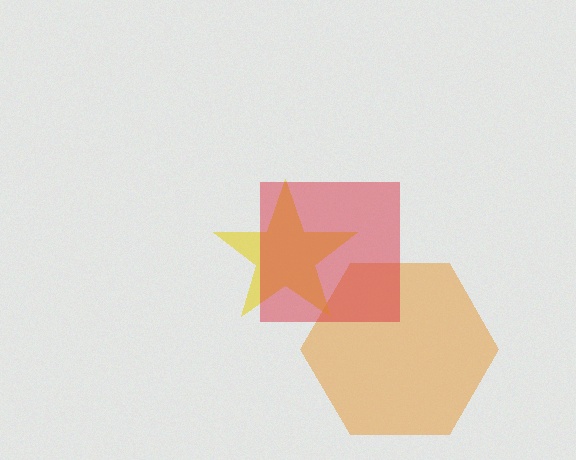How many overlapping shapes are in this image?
There are 3 overlapping shapes in the image.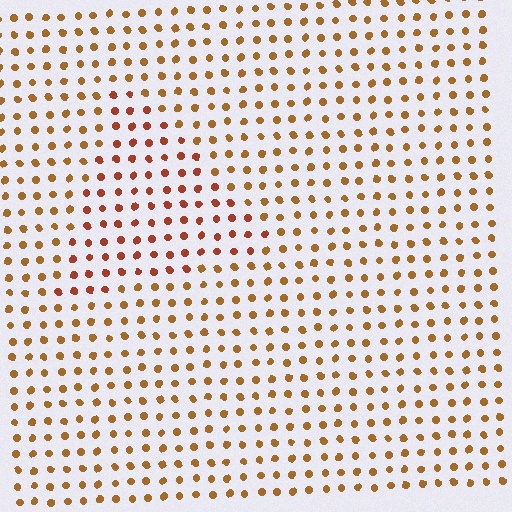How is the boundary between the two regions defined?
The boundary is defined purely by a slight shift in hue (about 24 degrees). Spacing, size, and orientation are identical on both sides.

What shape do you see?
I see a triangle.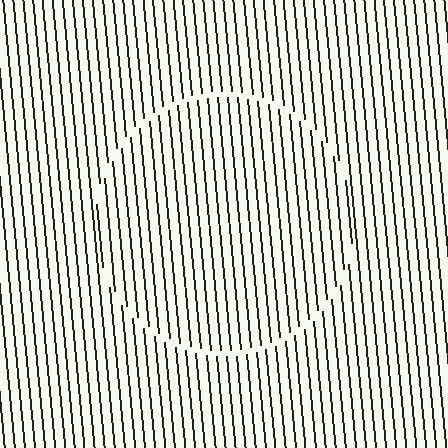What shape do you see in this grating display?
An illusory circle. The interior of the shape contains the same grating, shifted by half a period — the contour is defined by the phase discontinuity where line-ends from the inner and outer gratings abut.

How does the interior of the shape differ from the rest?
The interior of the shape contains the same grating, shifted by half a period — the contour is defined by the phase discontinuity where line-ends from the inner and outer gratings abut.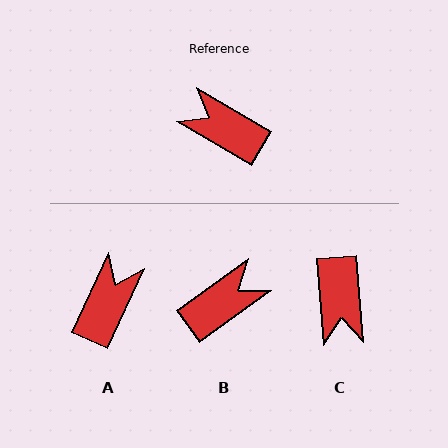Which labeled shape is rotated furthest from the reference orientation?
C, about 125 degrees away.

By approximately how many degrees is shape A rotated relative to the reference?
Approximately 84 degrees clockwise.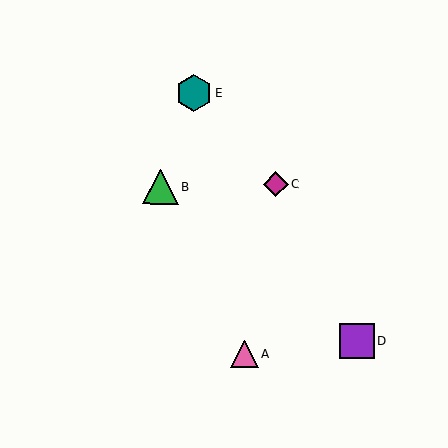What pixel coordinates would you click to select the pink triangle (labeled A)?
Click at (245, 354) to select the pink triangle A.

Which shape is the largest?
The teal hexagon (labeled E) is the largest.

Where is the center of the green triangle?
The center of the green triangle is at (161, 187).